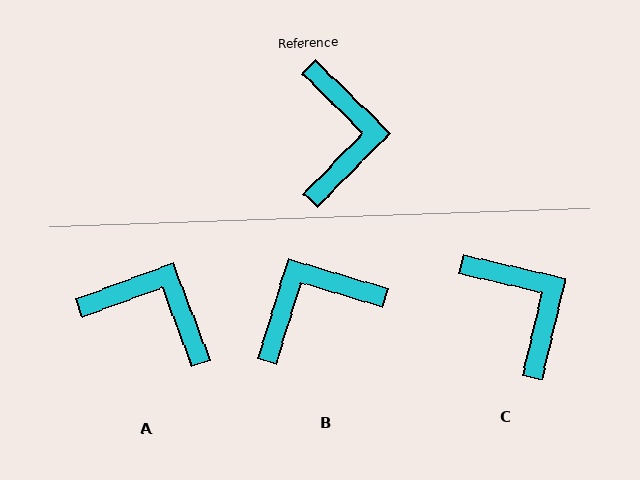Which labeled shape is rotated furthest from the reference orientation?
B, about 117 degrees away.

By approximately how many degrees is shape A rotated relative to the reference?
Approximately 65 degrees counter-clockwise.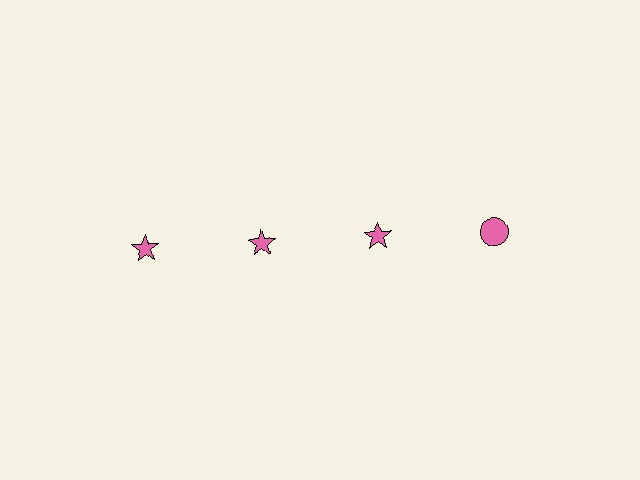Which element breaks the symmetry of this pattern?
The pink circle in the top row, second from right column breaks the symmetry. All other shapes are pink stars.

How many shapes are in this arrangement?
There are 4 shapes arranged in a grid pattern.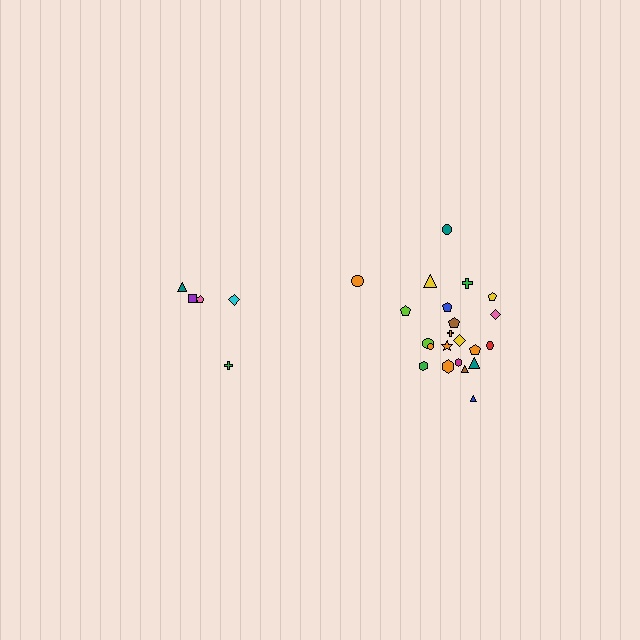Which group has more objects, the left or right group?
The right group.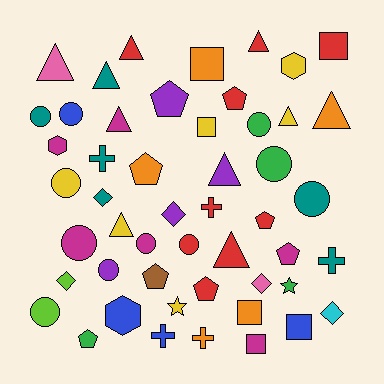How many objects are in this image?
There are 50 objects.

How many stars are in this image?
There are 2 stars.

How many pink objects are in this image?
There are 2 pink objects.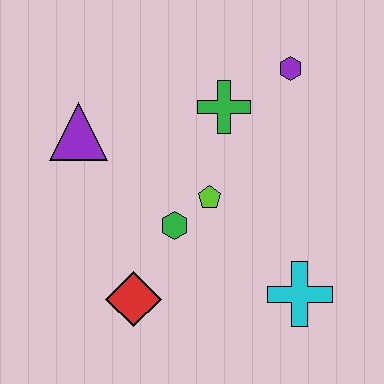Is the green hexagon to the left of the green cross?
Yes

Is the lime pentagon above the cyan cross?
Yes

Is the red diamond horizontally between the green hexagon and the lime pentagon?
No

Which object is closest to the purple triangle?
The green hexagon is closest to the purple triangle.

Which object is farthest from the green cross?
The red diamond is farthest from the green cross.